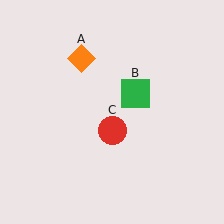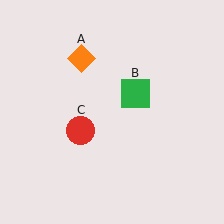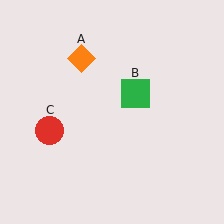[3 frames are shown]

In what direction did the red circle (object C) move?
The red circle (object C) moved left.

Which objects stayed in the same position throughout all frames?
Orange diamond (object A) and green square (object B) remained stationary.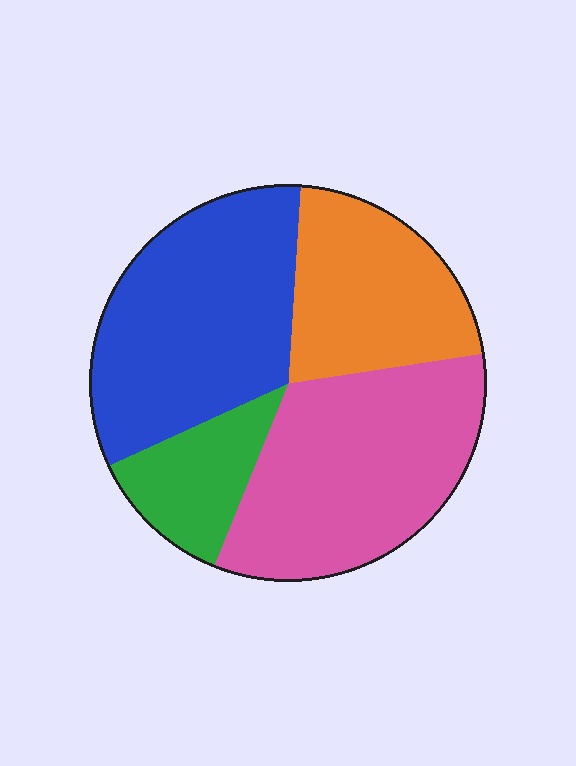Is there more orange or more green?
Orange.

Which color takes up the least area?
Green, at roughly 10%.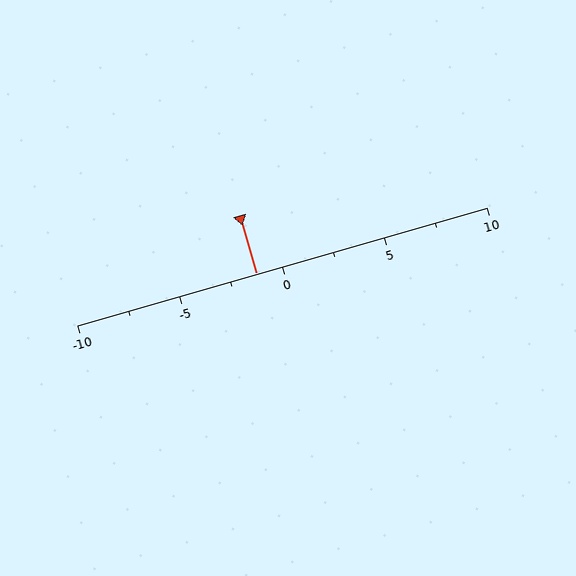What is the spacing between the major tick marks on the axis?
The major ticks are spaced 5 apart.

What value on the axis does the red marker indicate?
The marker indicates approximately -1.2.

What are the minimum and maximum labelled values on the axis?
The axis runs from -10 to 10.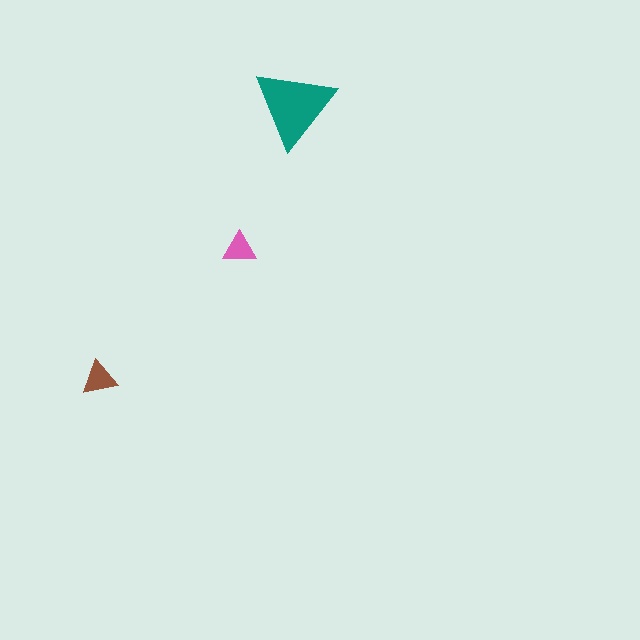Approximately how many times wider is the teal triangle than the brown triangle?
About 2.5 times wider.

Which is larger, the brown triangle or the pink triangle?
The brown one.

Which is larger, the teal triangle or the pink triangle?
The teal one.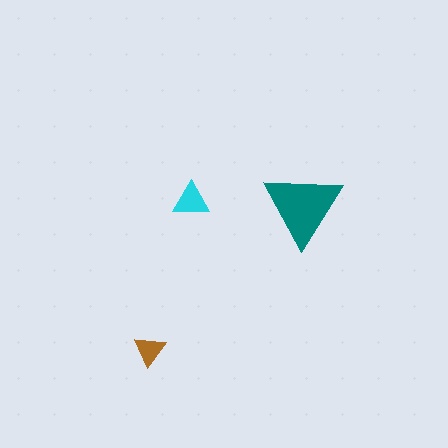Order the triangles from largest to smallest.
the teal one, the cyan one, the brown one.